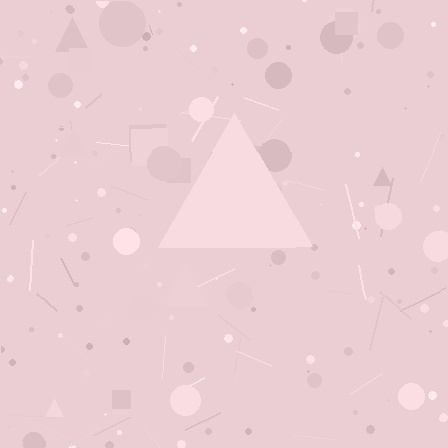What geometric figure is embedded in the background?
A triangle is embedded in the background.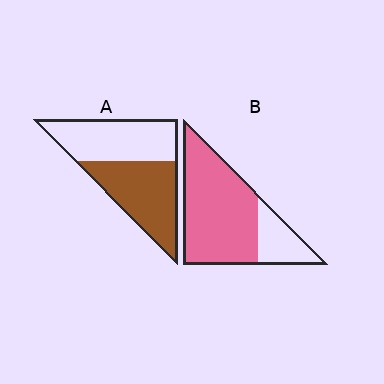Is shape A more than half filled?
Roughly half.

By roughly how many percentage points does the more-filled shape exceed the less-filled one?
By roughly 25 percentage points (B over A).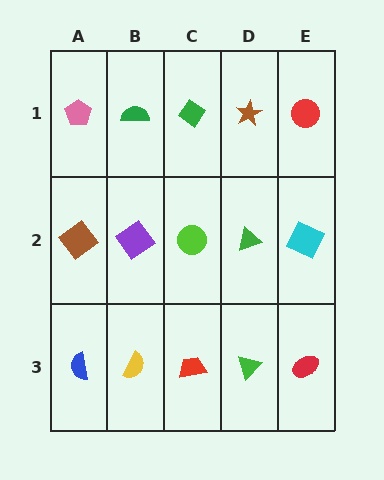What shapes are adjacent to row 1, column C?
A lime circle (row 2, column C), a green semicircle (row 1, column B), a brown star (row 1, column D).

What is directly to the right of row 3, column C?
A green triangle.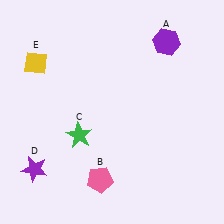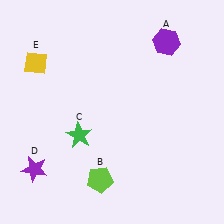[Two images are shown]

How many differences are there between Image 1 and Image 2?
There is 1 difference between the two images.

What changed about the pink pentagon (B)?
In Image 1, B is pink. In Image 2, it changed to lime.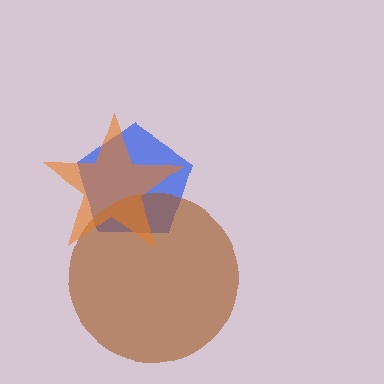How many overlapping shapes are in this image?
There are 3 overlapping shapes in the image.